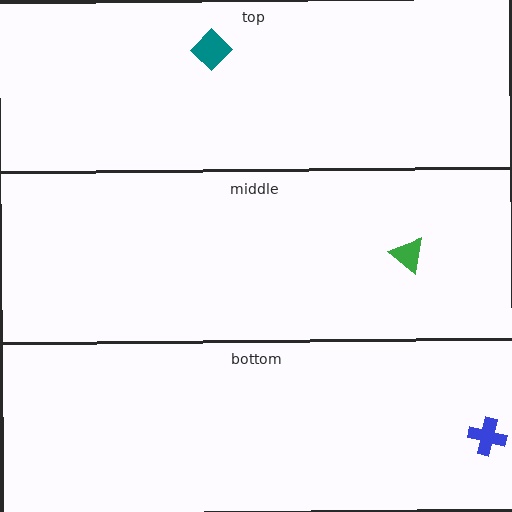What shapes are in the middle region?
The green triangle.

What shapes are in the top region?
The teal diamond.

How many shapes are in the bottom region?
1.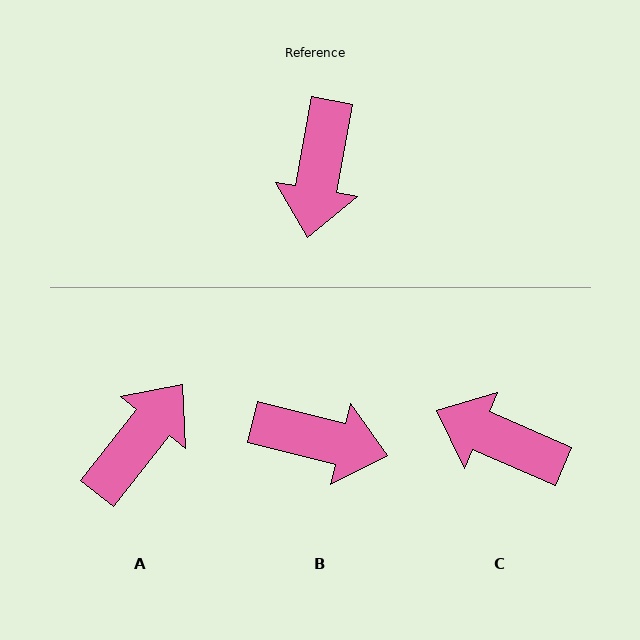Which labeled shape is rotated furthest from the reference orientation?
A, about 152 degrees away.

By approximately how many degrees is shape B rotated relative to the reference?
Approximately 86 degrees counter-clockwise.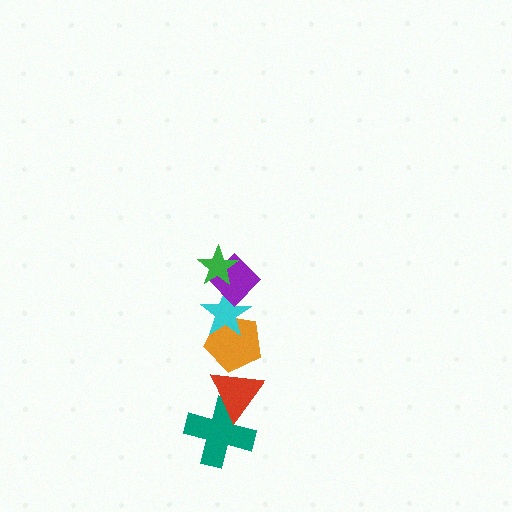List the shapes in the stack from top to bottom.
From top to bottom: the green star, the purple diamond, the cyan star, the orange pentagon, the red triangle, the teal cross.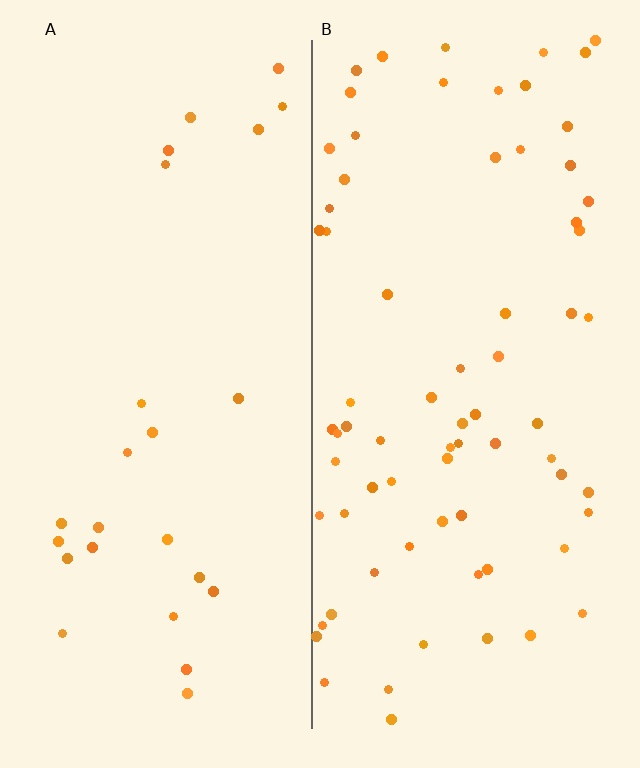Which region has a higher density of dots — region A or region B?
B (the right).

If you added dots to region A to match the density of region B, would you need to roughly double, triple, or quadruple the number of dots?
Approximately triple.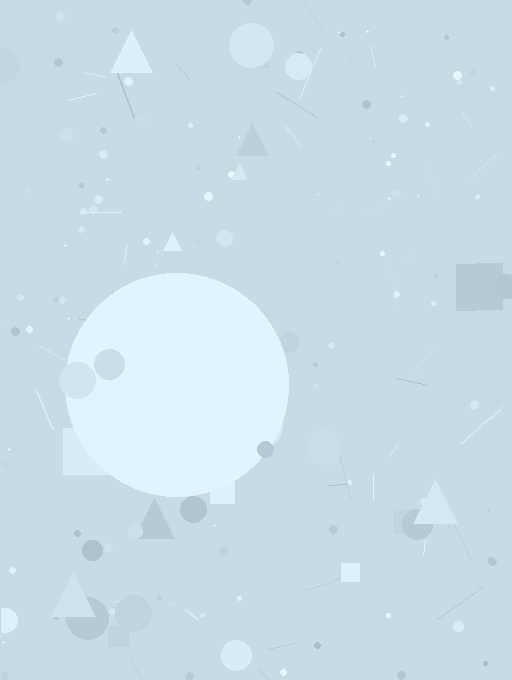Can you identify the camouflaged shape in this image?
The camouflaged shape is a circle.